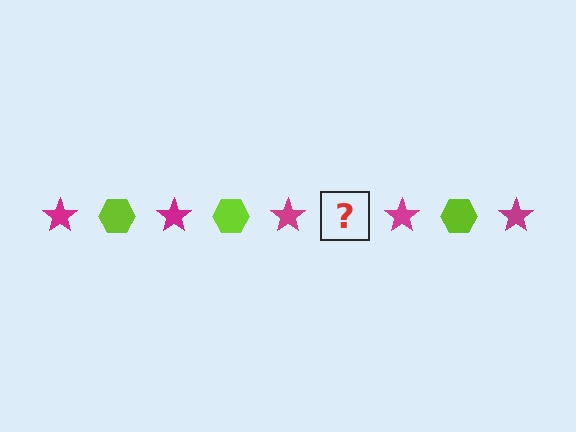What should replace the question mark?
The question mark should be replaced with a lime hexagon.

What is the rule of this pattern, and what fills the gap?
The rule is that the pattern alternates between magenta star and lime hexagon. The gap should be filled with a lime hexagon.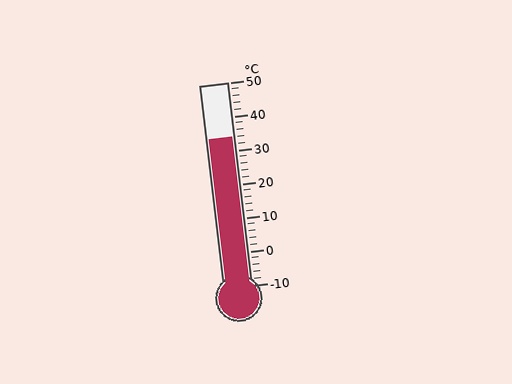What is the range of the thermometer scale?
The thermometer scale ranges from -10°C to 50°C.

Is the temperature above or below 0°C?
The temperature is above 0°C.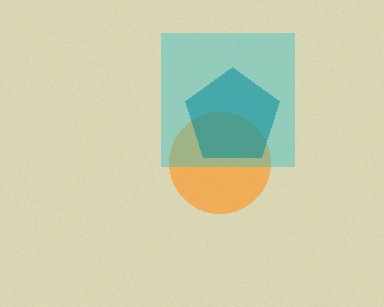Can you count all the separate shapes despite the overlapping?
Yes, there are 3 separate shapes.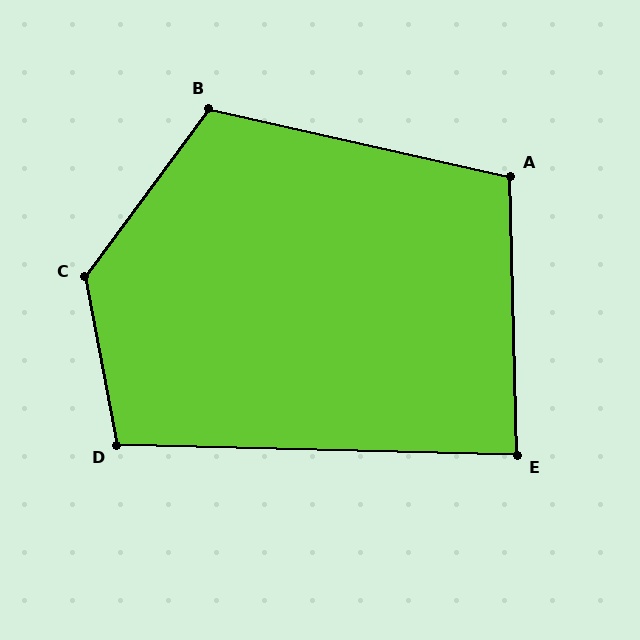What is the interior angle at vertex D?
Approximately 102 degrees (obtuse).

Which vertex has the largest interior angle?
C, at approximately 133 degrees.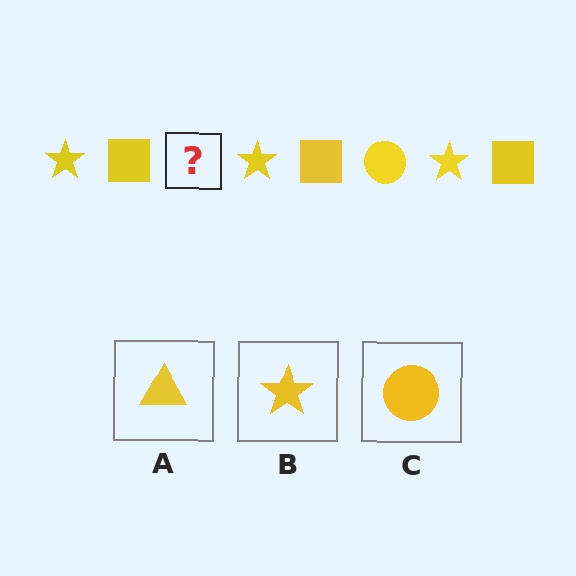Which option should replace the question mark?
Option C.